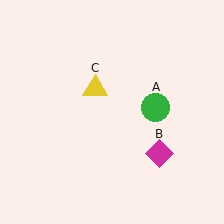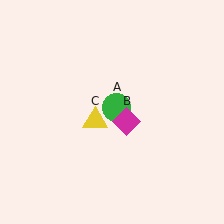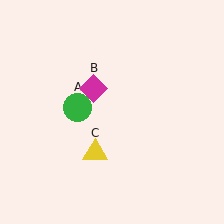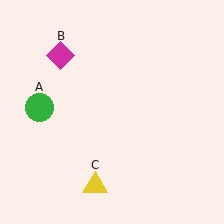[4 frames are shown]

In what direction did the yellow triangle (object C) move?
The yellow triangle (object C) moved down.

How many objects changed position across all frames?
3 objects changed position: green circle (object A), magenta diamond (object B), yellow triangle (object C).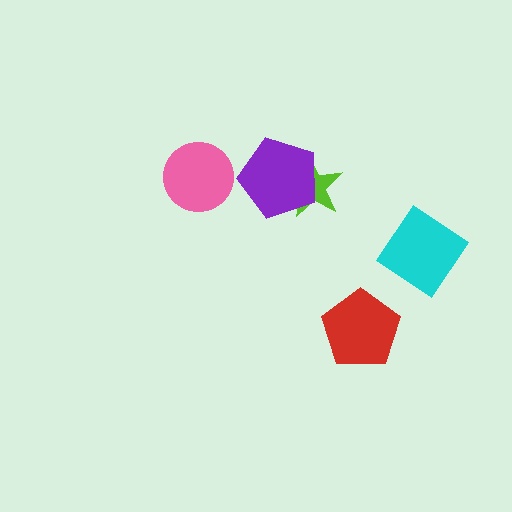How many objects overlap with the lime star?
1 object overlaps with the lime star.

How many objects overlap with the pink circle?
0 objects overlap with the pink circle.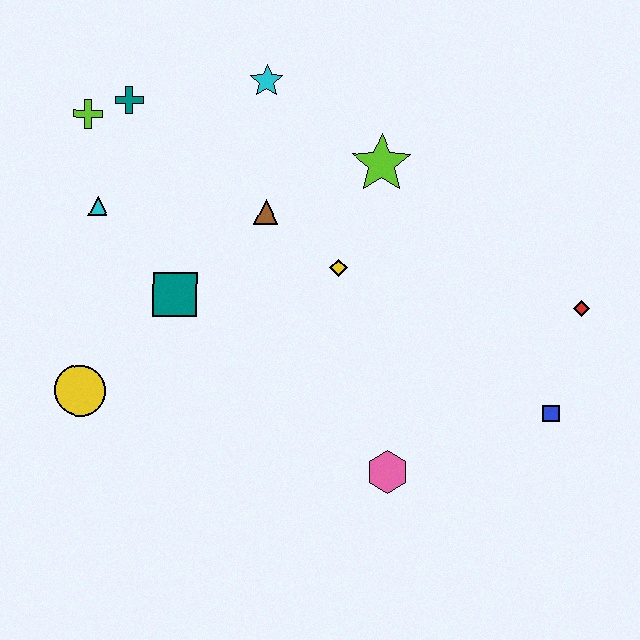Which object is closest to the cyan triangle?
The lime cross is closest to the cyan triangle.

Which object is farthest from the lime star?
The yellow circle is farthest from the lime star.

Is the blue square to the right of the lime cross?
Yes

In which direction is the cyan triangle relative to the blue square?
The cyan triangle is to the left of the blue square.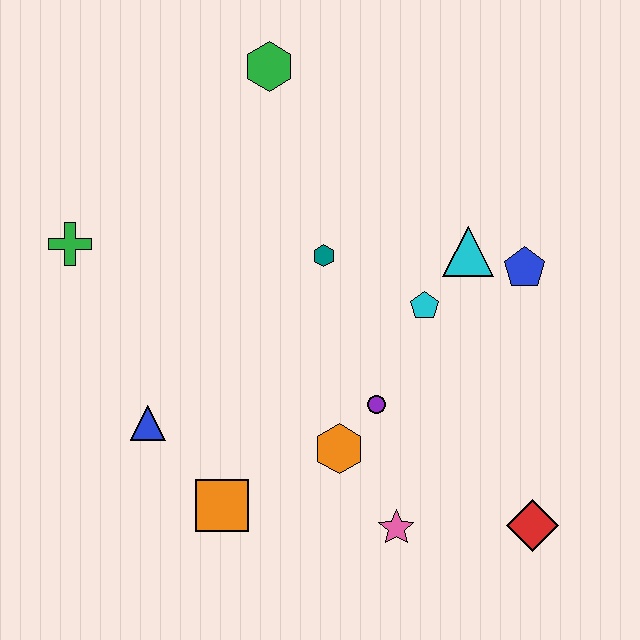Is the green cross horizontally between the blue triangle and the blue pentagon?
No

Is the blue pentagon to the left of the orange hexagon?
No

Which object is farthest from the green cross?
The red diamond is farthest from the green cross.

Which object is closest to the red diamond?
The pink star is closest to the red diamond.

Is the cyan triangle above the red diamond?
Yes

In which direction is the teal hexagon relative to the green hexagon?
The teal hexagon is below the green hexagon.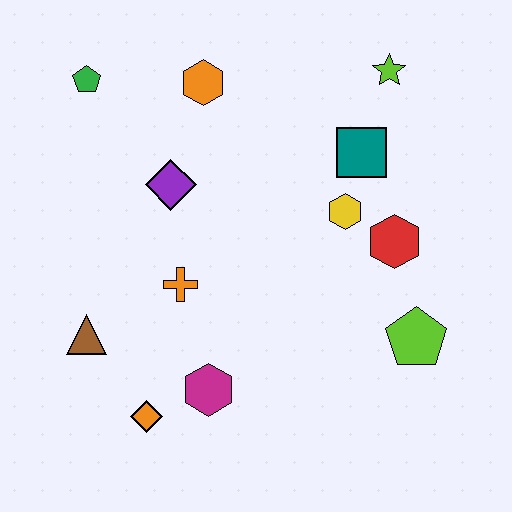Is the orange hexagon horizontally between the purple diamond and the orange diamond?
No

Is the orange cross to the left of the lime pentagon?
Yes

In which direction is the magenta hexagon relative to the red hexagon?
The magenta hexagon is to the left of the red hexagon.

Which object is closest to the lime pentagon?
The red hexagon is closest to the lime pentagon.